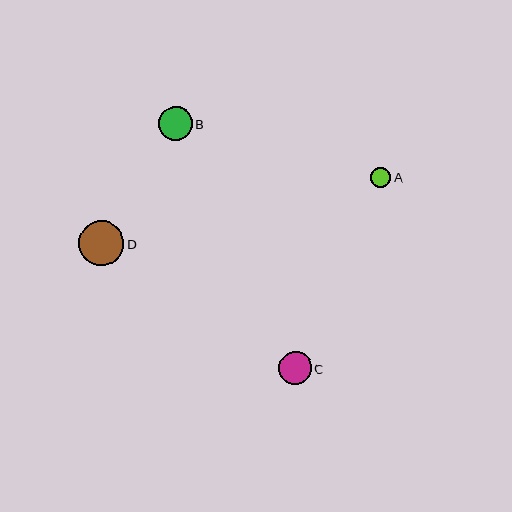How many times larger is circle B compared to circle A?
Circle B is approximately 1.7 times the size of circle A.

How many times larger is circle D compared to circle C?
Circle D is approximately 1.4 times the size of circle C.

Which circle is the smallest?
Circle A is the smallest with a size of approximately 20 pixels.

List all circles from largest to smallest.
From largest to smallest: D, B, C, A.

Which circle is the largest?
Circle D is the largest with a size of approximately 45 pixels.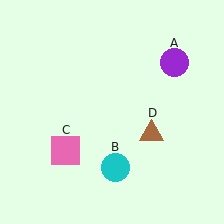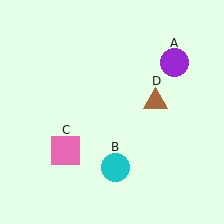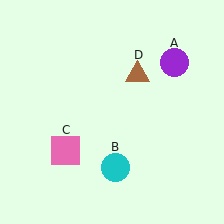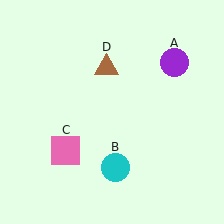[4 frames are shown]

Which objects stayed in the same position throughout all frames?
Purple circle (object A) and cyan circle (object B) and pink square (object C) remained stationary.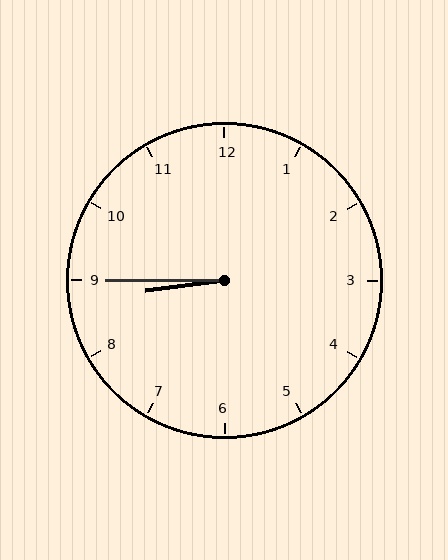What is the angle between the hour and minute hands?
Approximately 8 degrees.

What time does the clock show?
8:45.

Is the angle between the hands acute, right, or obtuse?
It is acute.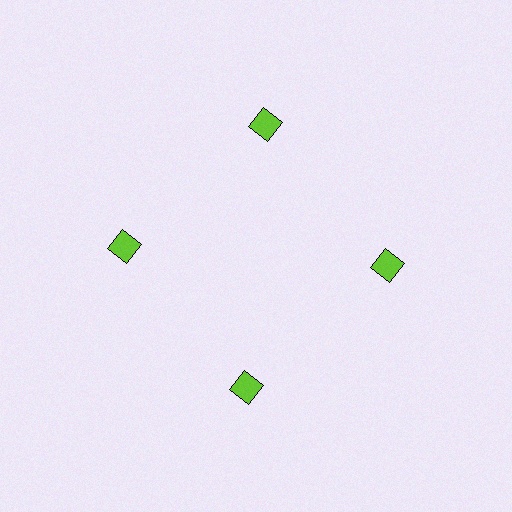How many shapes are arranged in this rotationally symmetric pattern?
There are 4 shapes, arranged in 4 groups of 1.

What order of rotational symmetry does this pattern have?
This pattern has 4-fold rotational symmetry.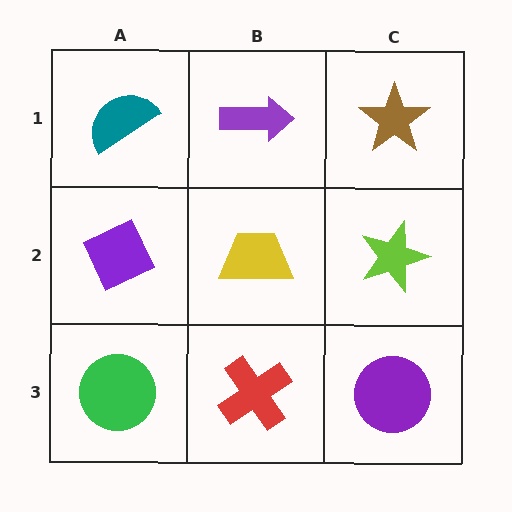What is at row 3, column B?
A red cross.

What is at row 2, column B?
A yellow trapezoid.